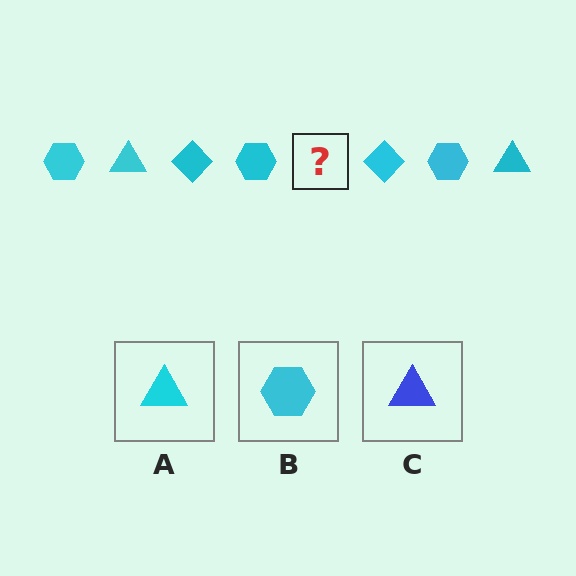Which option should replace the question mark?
Option A.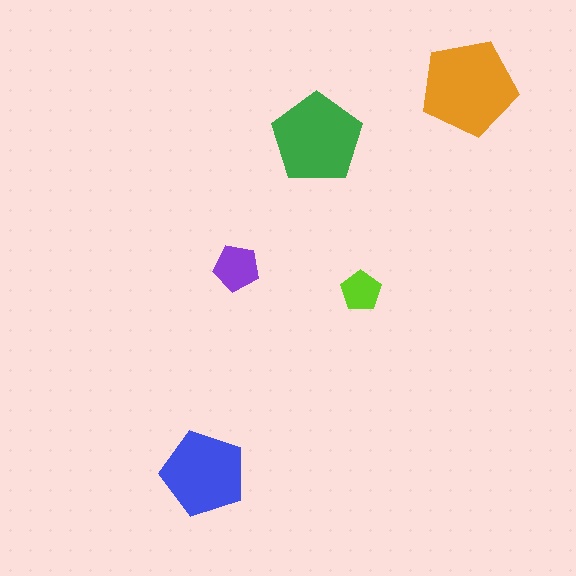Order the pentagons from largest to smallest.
the orange one, the green one, the blue one, the purple one, the lime one.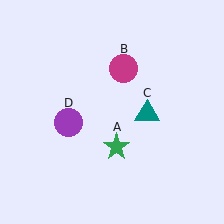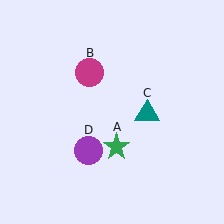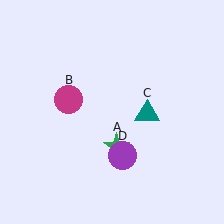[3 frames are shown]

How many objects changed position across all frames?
2 objects changed position: magenta circle (object B), purple circle (object D).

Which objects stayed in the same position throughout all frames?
Green star (object A) and teal triangle (object C) remained stationary.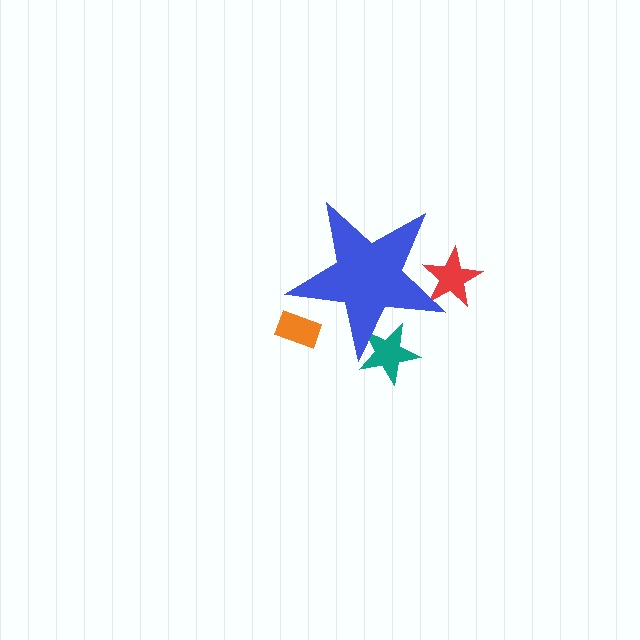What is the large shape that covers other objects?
A blue star.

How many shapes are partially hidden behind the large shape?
3 shapes are partially hidden.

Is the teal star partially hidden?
Yes, the teal star is partially hidden behind the blue star.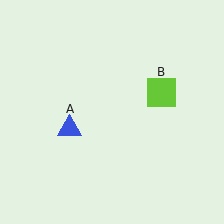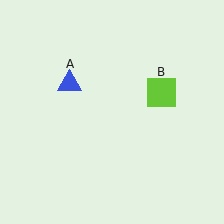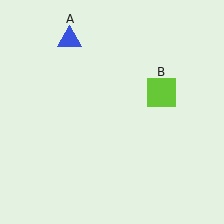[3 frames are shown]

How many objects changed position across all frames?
1 object changed position: blue triangle (object A).